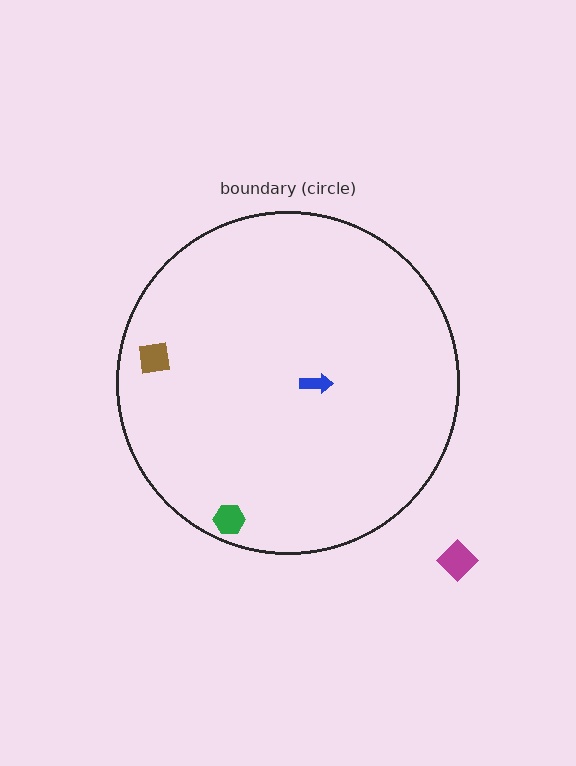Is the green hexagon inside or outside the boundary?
Inside.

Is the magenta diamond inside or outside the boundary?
Outside.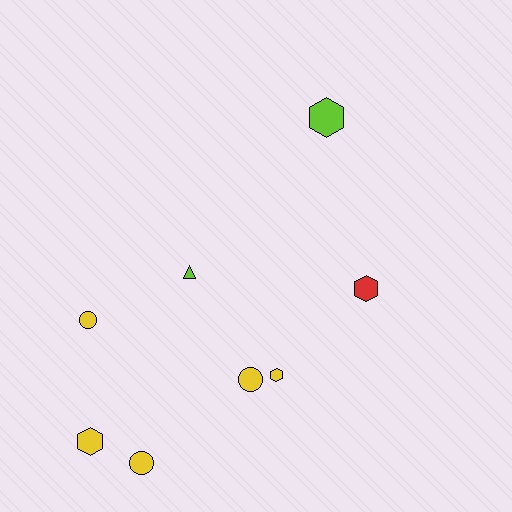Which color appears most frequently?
Yellow, with 5 objects.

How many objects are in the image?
There are 8 objects.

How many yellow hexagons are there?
There are 2 yellow hexagons.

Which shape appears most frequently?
Hexagon, with 4 objects.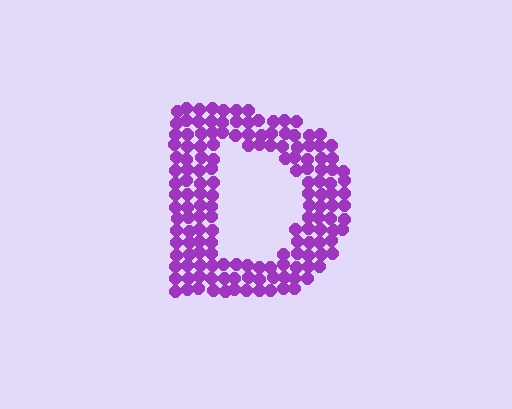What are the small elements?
The small elements are circles.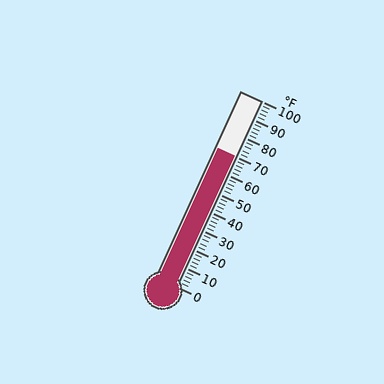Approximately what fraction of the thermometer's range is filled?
The thermometer is filled to approximately 70% of its range.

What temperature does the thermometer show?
The thermometer shows approximately 70°F.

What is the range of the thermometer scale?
The thermometer scale ranges from 0°F to 100°F.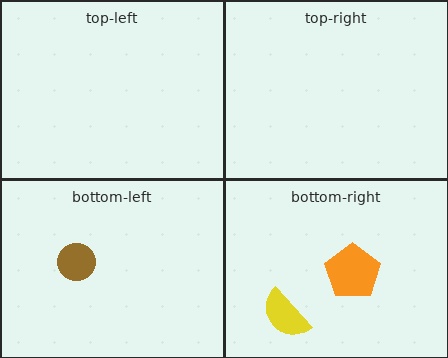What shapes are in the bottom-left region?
The brown circle.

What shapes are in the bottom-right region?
The yellow semicircle, the orange pentagon.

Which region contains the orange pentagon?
The bottom-right region.